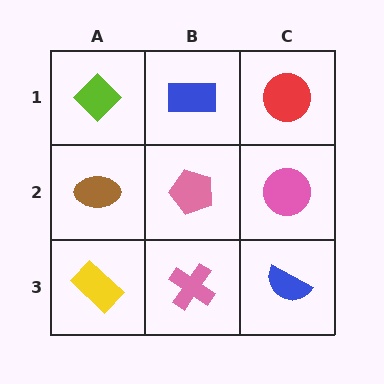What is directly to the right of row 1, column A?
A blue rectangle.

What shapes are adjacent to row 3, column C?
A pink circle (row 2, column C), a pink cross (row 3, column B).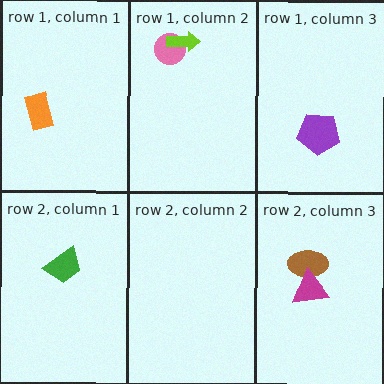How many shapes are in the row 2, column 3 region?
2.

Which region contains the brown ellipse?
The row 2, column 3 region.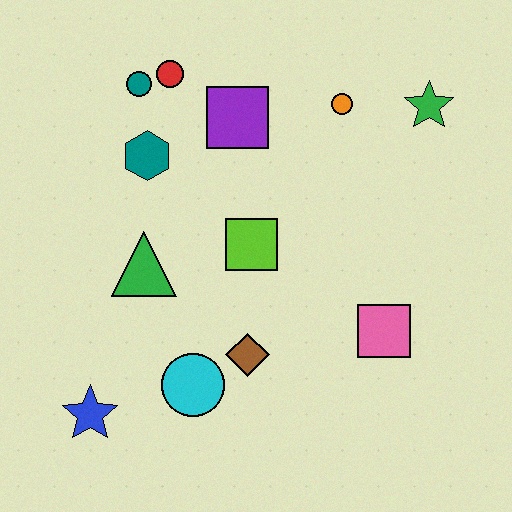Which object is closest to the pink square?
The brown diamond is closest to the pink square.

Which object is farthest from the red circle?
The blue star is farthest from the red circle.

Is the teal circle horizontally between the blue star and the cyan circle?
Yes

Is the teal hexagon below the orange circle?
Yes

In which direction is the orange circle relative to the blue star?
The orange circle is above the blue star.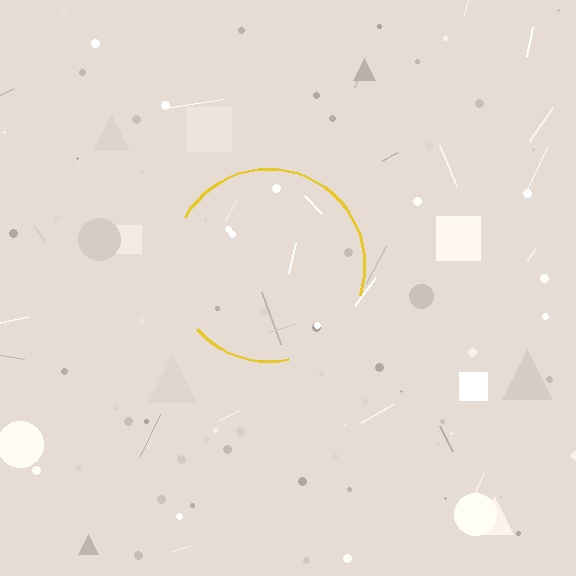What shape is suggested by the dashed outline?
The dashed outline suggests a circle.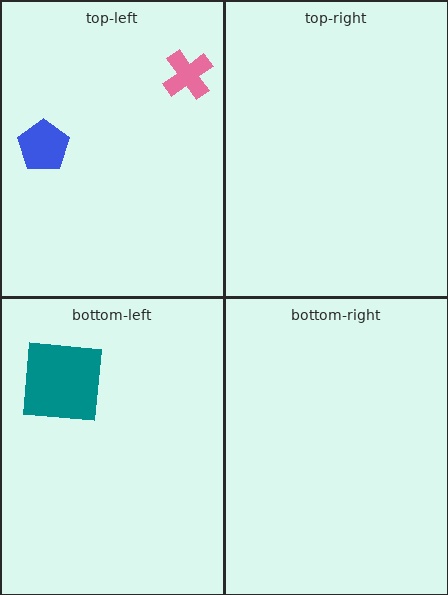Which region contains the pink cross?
The top-left region.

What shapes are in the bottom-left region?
The teal square.